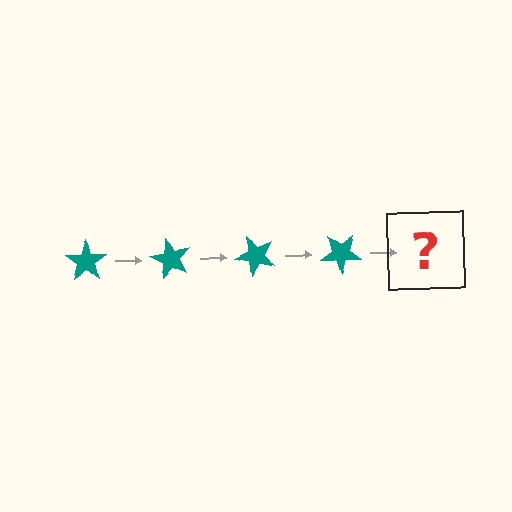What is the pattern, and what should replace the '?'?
The pattern is that the star rotates 60 degrees each step. The '?' should be a teal star rotated 240 degrees.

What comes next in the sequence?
The next element should be a teal star rotated 240 degrees.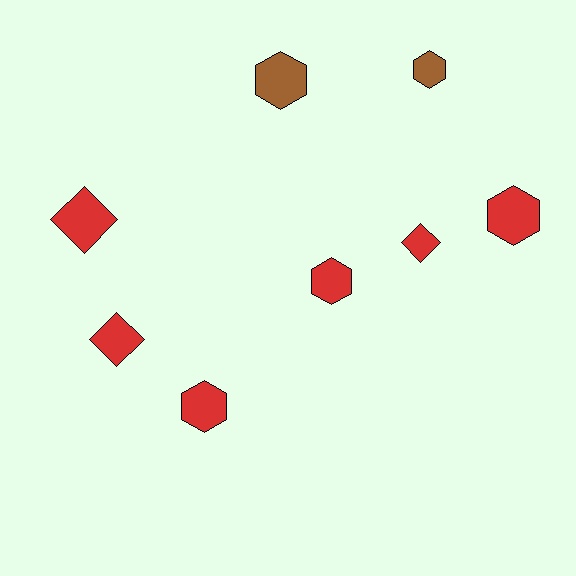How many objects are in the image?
There are 8 objects.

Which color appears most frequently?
Red, with 6 objects.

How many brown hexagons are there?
There are 2 brown hexagons.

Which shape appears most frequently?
Hexagon, with 5 objects.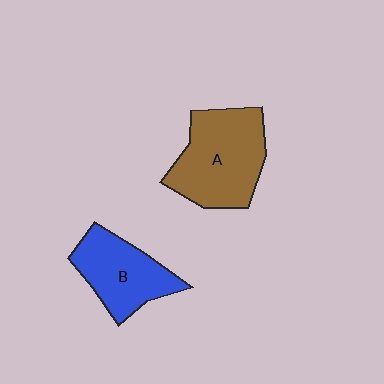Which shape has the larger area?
Shape A (brown).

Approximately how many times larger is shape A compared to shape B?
Approximately 1.3 times.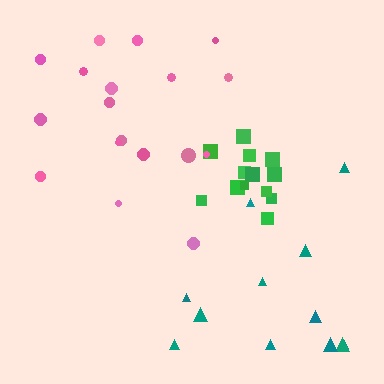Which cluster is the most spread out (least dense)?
Teal.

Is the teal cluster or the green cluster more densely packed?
Green.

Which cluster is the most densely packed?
Green.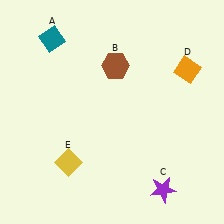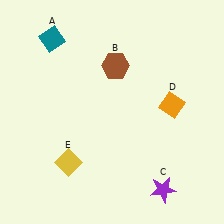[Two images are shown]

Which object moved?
The orange diamond (D) moved down.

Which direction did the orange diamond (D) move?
The orange diamond (D) moved down.